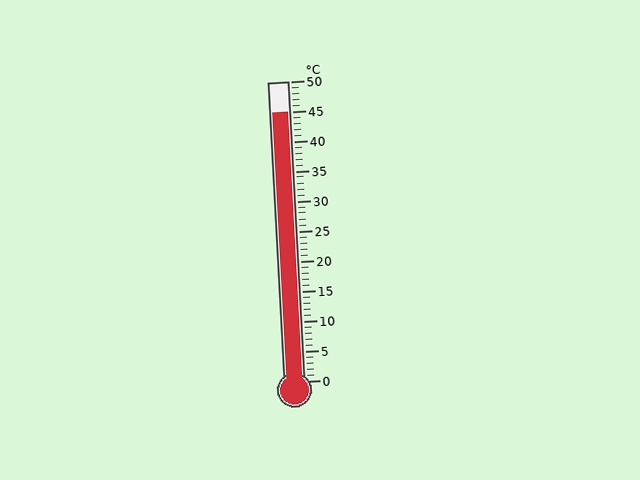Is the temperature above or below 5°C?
The temperature is above 5°C.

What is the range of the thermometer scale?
The thermometer scale ranges from 0°C to 50°C.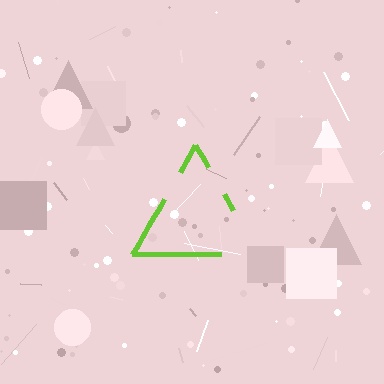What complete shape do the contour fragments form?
The contour fragments form a triangle.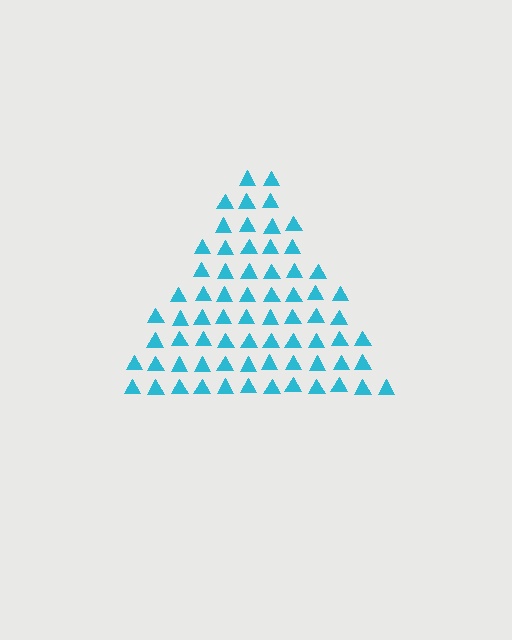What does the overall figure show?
The overall figure shows a triangle.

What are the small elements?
The small elements are triangles.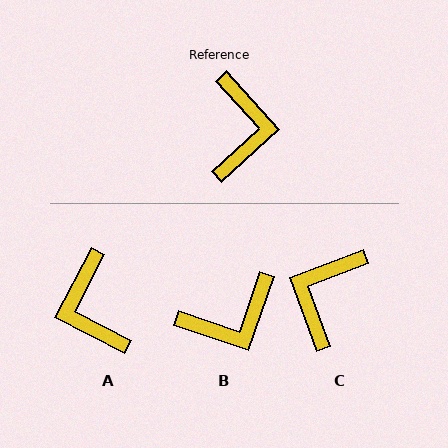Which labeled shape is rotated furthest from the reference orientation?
A, about 160 degrees away.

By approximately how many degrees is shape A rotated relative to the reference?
Approximately 160 degrees clockwise.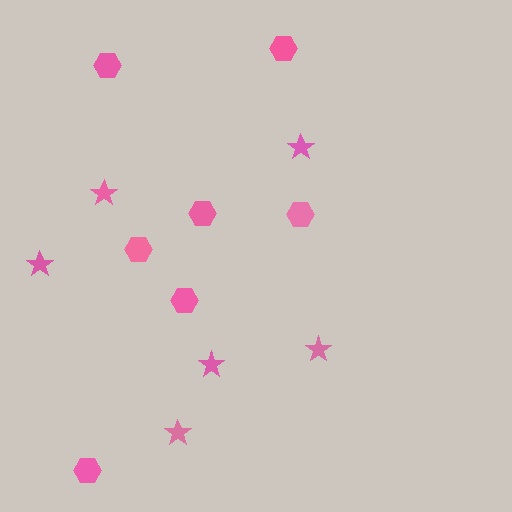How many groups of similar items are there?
There are 2 groups: one group of stars (6) and one group of hexagons (7).